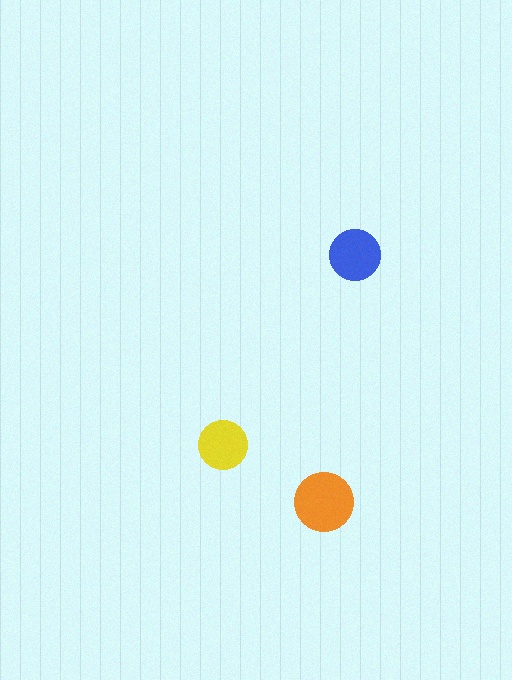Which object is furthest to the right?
The blue circle is rightmost.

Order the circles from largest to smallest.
the orange one, the blue one, the yellow one.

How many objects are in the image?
There are 3 objects in the image.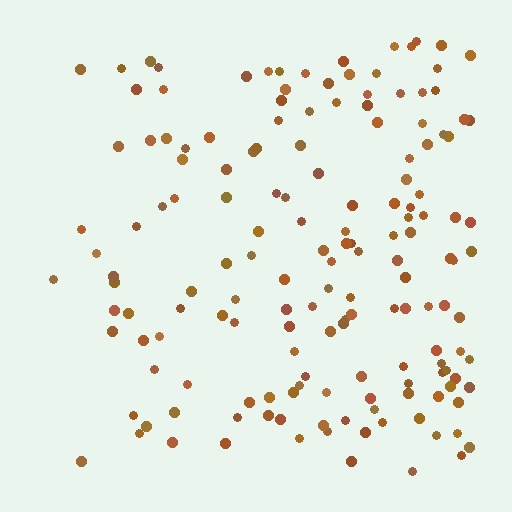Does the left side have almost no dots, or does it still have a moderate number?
Still a moderate number, just noticeably fewer than the right.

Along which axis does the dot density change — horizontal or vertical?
Horizontal.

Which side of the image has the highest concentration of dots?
The right.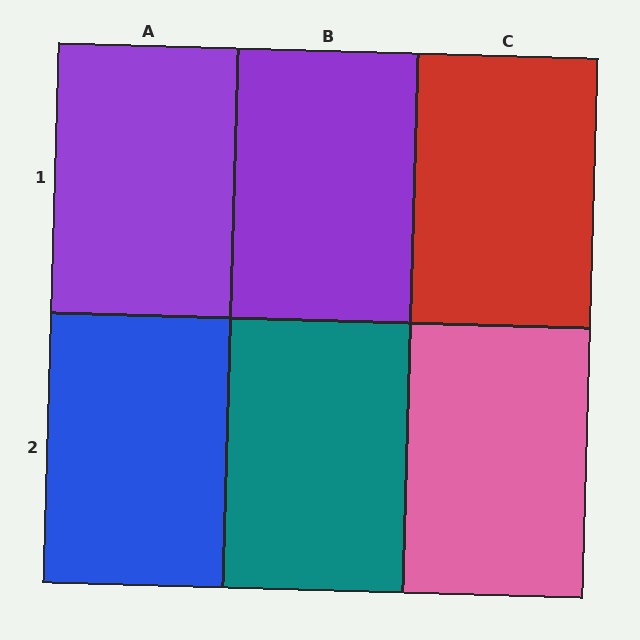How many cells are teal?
1 cell is teal.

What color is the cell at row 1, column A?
Purple.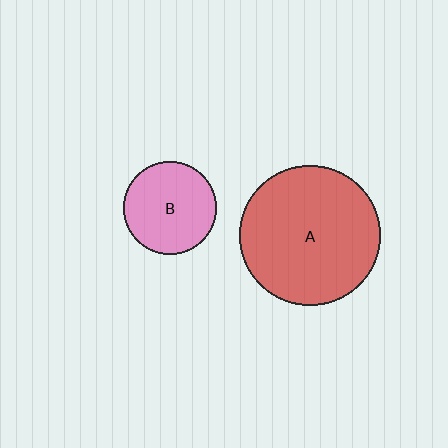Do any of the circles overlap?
No, none of the circles overlap.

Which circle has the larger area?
Circle A (red).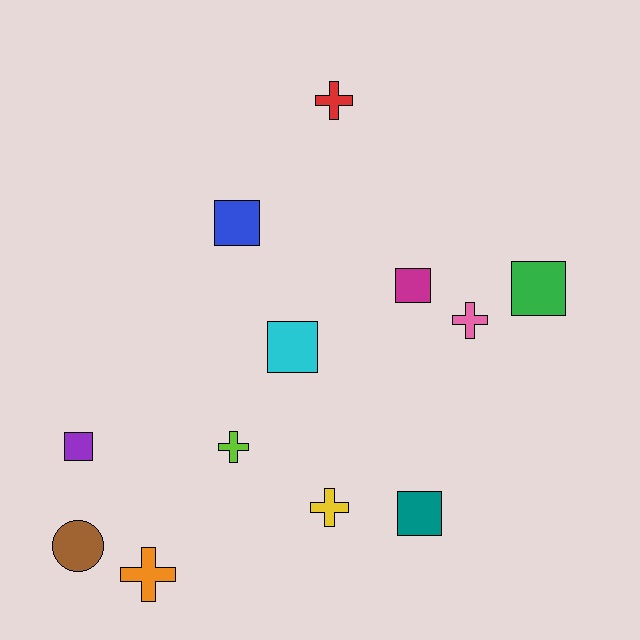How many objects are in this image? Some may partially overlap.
There are 12 objects.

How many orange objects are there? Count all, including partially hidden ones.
There is 1 orange object.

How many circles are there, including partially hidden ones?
There is 1 circle.